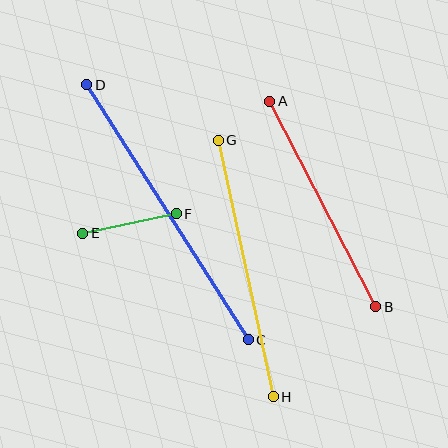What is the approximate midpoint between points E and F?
The midpoint is at approximately (130, 224) pixels.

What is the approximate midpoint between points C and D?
The midpoint is at approximately (168, 212) pixels.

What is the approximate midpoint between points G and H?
The midpoint is at approximately (246, 269) pixels.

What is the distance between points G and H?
The distance is approximately 262 pixels.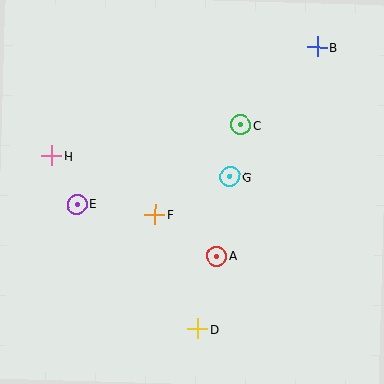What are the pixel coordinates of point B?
Point B is at (317, 47).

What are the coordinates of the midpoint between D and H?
The midpoint between D and H is at (125, 243).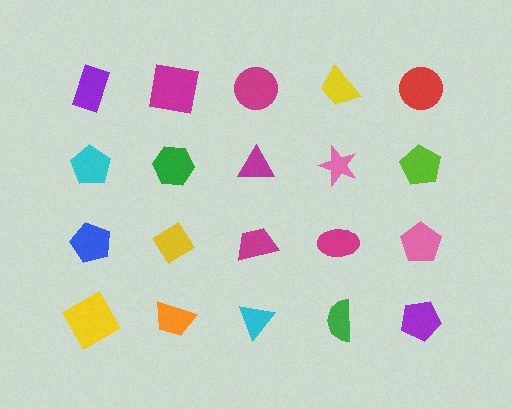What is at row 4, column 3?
A cyan triangle.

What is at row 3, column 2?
A yellow diamond.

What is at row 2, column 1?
A cyan pentagon.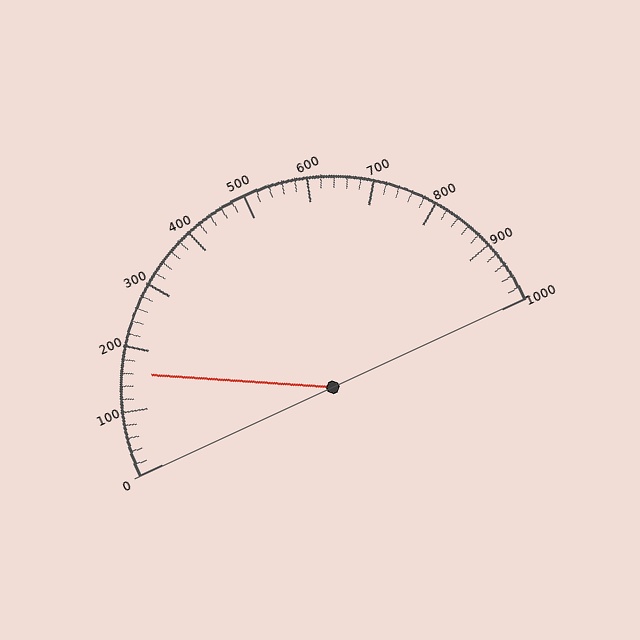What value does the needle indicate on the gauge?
The needle indicates approximately 160.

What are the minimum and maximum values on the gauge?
The gauge ranges from 0 to 1000.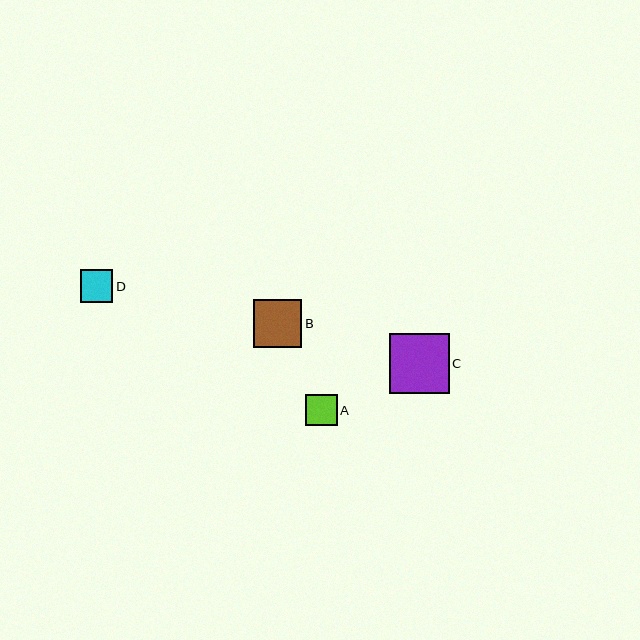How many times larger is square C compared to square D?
Square C is approximately 1.8 times the size of square D.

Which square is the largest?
Square C is the largest with a size of approximately 60 pixels.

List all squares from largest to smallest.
From largest to smallest: C, B, D, A.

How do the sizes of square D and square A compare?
Square D and square A are approximately the same size.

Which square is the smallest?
Square A is the smallest with a size of approximately 31 pixels.